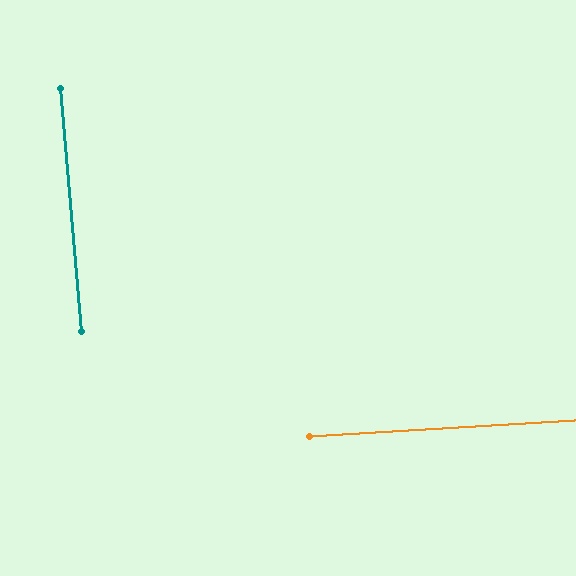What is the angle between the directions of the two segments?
Approximately 88 degrees.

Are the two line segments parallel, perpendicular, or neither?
Perpendicular — they meet at approximately 88°.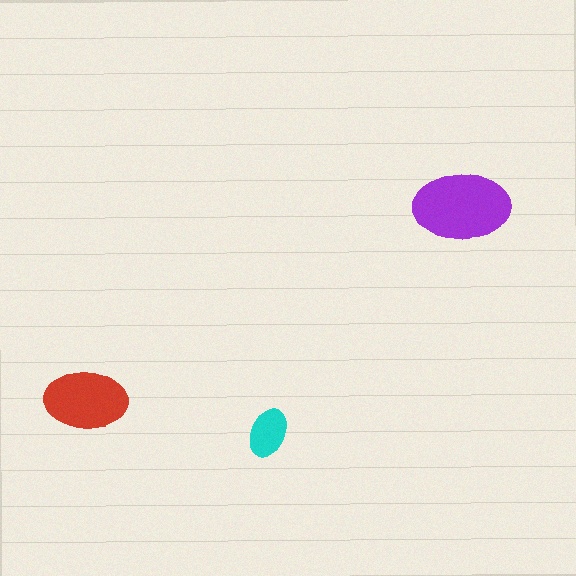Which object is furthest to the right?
The purple ellipse is rightmost.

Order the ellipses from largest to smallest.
the purple one, the red one, the cyan one.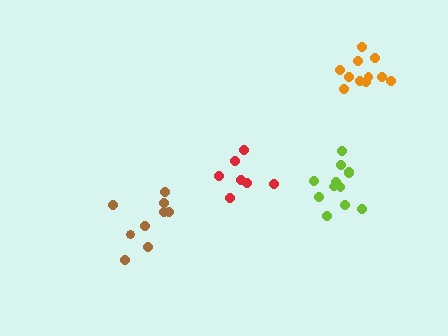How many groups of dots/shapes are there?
There are 4 groups.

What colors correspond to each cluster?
The clusters are colored: red, brown, lime, orange.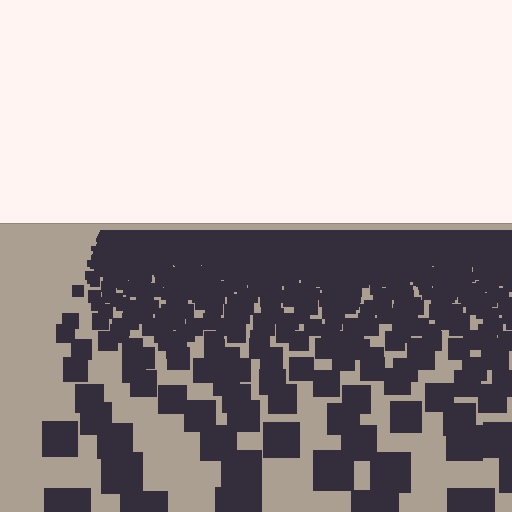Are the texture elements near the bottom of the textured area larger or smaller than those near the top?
Larger. Near the bottom, elements are closer to the viewer and appear at a bigger on-screen size.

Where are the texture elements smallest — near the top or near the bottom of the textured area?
Near the top.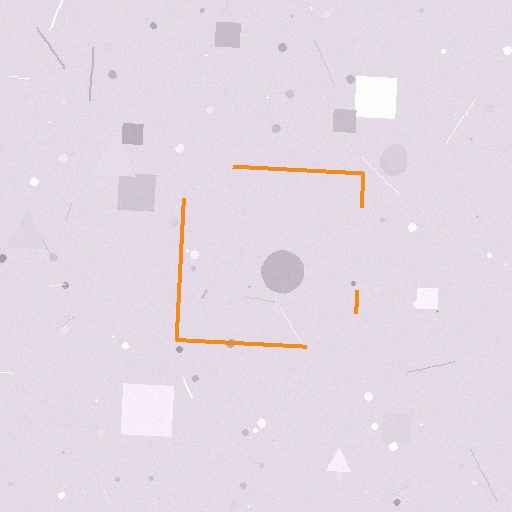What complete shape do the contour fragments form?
The contour fragments form a square.